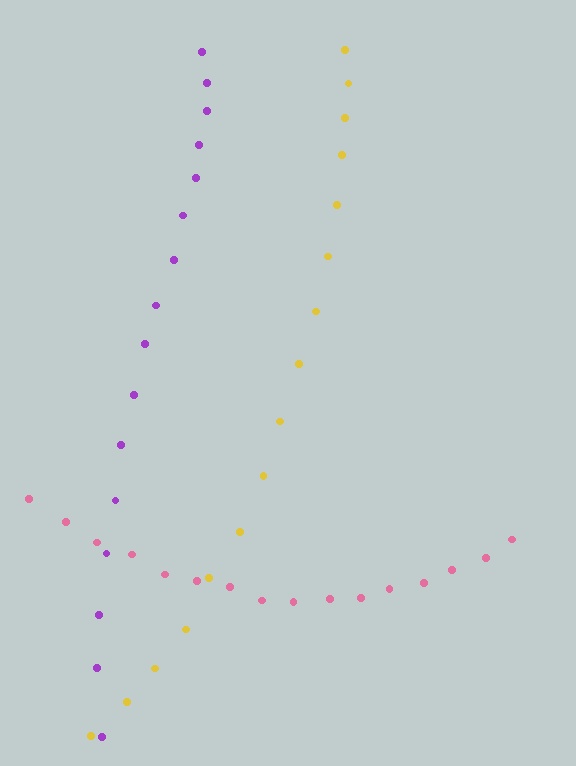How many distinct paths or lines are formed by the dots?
There are 3 distinct paths.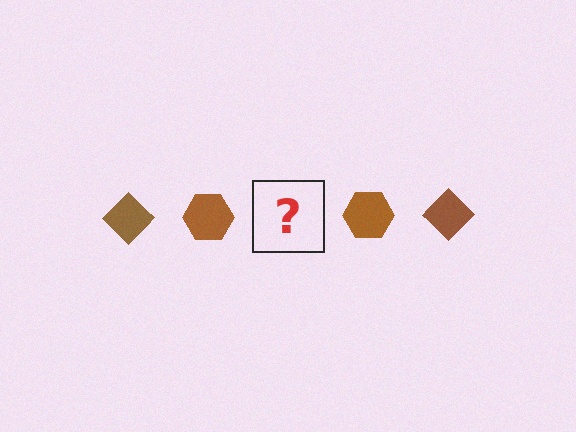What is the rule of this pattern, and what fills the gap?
The rule is that the pattern cycles through diamond, hexagon shapes in brown. The gap should be filled with a brown diamond.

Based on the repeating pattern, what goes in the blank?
The blank should be a brown diamond.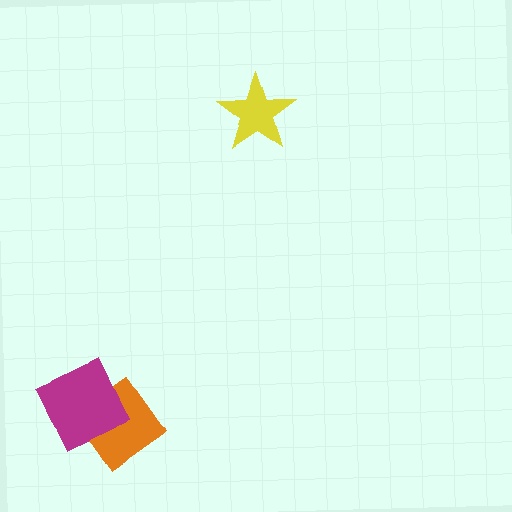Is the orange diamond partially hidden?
Yes, it is partially covered by another shape.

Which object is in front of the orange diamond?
The magenta square is in front of the orange diamond.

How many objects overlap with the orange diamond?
1 object overlaps with the orange diamond.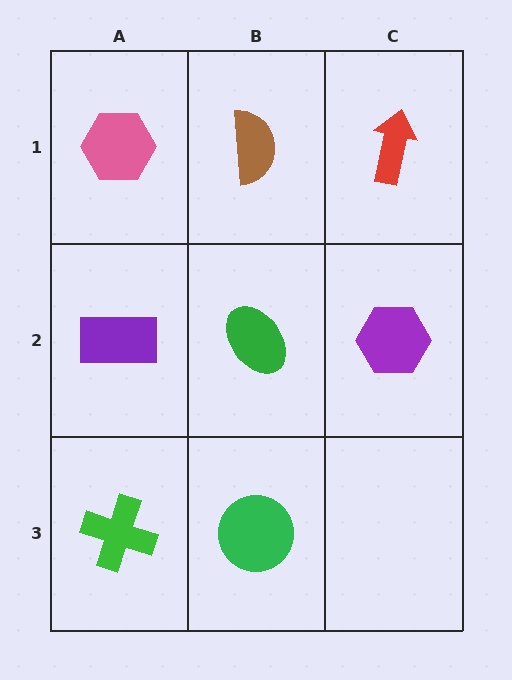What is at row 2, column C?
A purple hexagon.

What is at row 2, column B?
A green ellipse.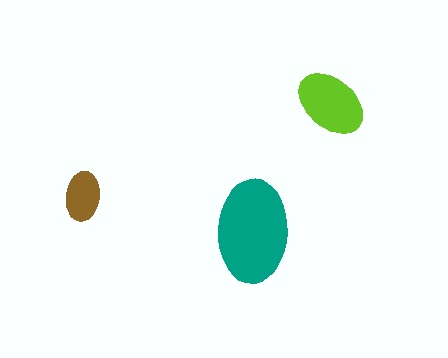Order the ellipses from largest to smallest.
the teal one, the lime one, the brown one.